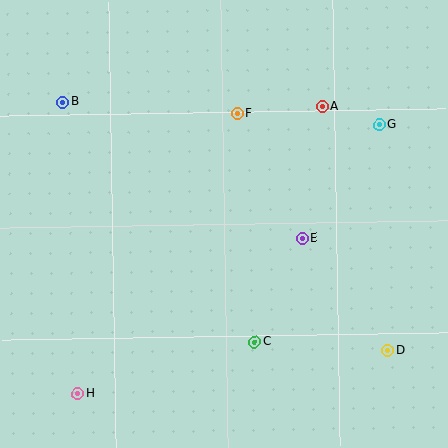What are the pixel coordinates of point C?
Point C is at (255, 342).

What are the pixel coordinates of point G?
Point G is at (380, 125).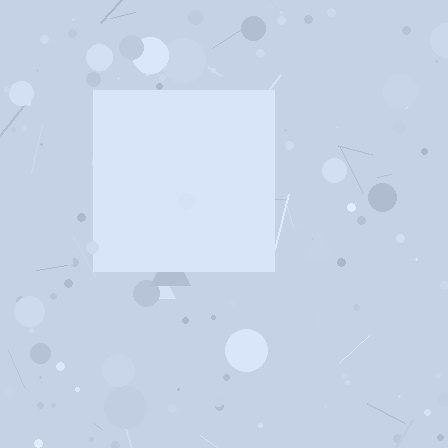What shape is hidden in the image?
A square is hidden in the image.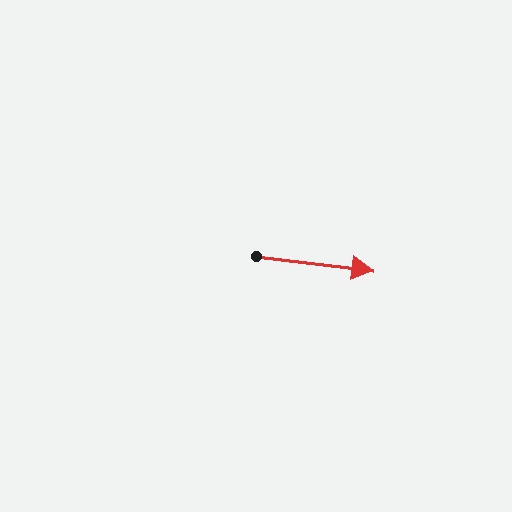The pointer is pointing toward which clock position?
Roughly 3 o'clock.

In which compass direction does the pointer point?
East.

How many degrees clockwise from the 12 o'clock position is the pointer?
Approximately 97 degrees.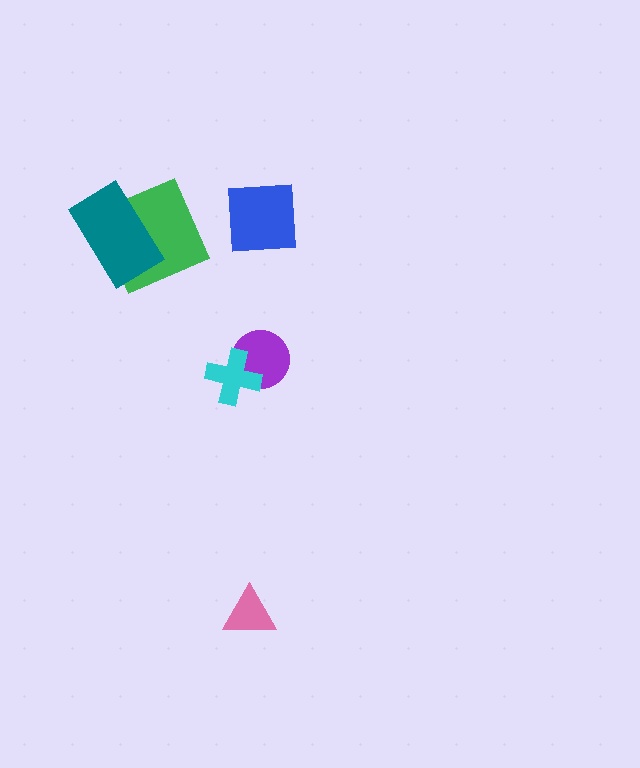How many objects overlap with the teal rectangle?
1 object overlaps with the teal rectangle.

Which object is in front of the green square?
The teal rectangle is in front of the green square.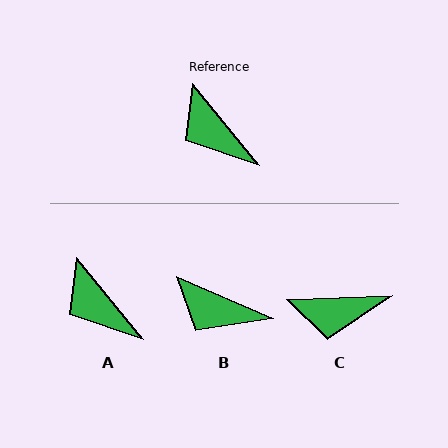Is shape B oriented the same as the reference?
No, it is off by about 28 degrees.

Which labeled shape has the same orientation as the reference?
A.